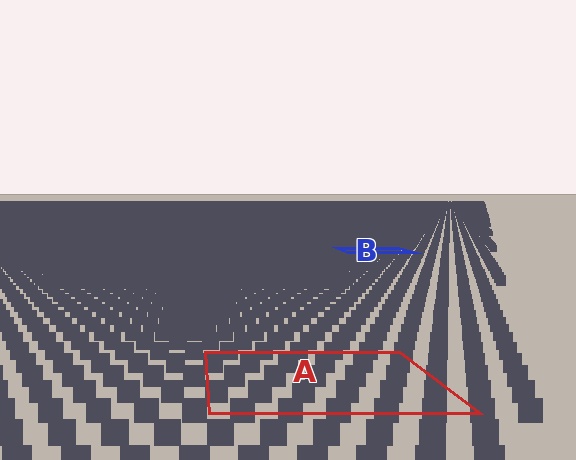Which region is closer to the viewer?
Region A is closer. The texture elements there are larger and more spread out.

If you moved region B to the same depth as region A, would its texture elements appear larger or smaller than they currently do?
They would appear larger. At a closer depth, the same texture elements are projected at a bigger on-screen size.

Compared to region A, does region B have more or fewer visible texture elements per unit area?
Region B has more texture elements per unit area — they are packed more densely because it is farther away.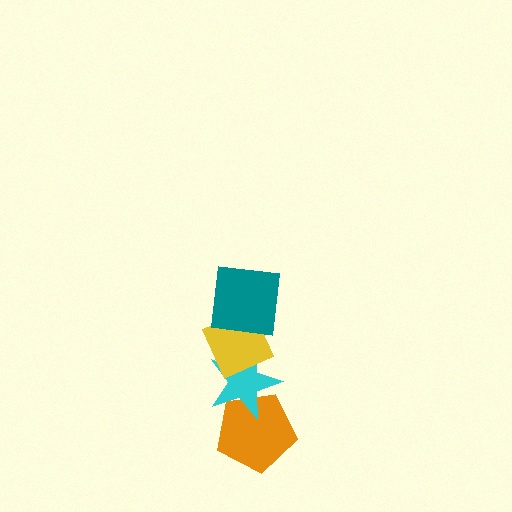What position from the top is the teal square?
The teal square is 1st from the top.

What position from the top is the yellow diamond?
The yellow diamond is 2nd from the top.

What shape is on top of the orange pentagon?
The cyan star is on top of the orange pentagon.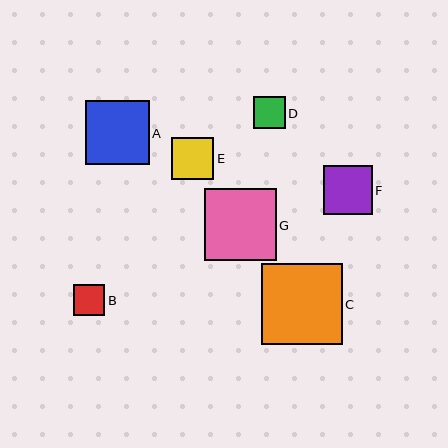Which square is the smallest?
Square B is the smallest with a size of approximately 31 pixels.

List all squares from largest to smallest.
From largest to smallest: C, G, A, F, E, D, B.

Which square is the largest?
Square C is the largest with a size of approximately 81 pixels.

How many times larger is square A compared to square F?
Square A is approximately 1.3 times the size of square F.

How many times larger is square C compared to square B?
Square C is approximately 2.6 times the size of square B.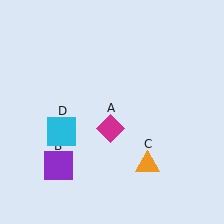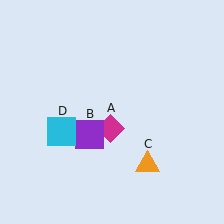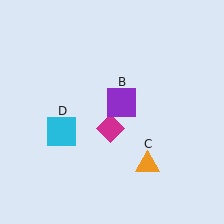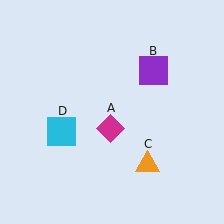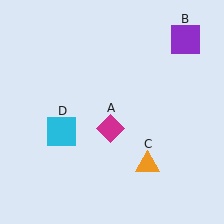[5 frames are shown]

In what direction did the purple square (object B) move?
The purple square (object B) moved up and to the right.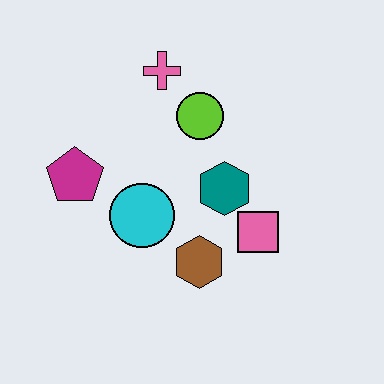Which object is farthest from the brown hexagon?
The pink cross is farthest from the brown hexagon.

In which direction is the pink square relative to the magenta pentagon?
The pink square is to the right of the magenta pentagon.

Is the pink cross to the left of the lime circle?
Yes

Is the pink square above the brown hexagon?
Yes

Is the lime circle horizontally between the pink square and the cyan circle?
Yes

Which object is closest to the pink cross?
The lime circle is closest to the pink cross.